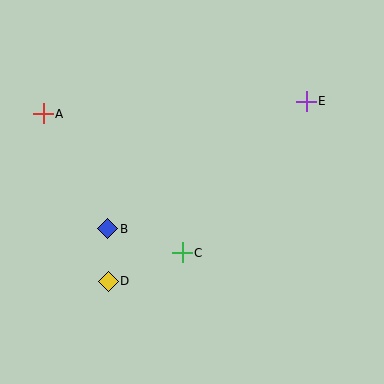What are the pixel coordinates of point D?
Point D is at (108, 281).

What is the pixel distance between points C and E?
The distance between C and E is 196 pixels.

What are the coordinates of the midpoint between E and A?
The midpoint between E and A is at (175, 107).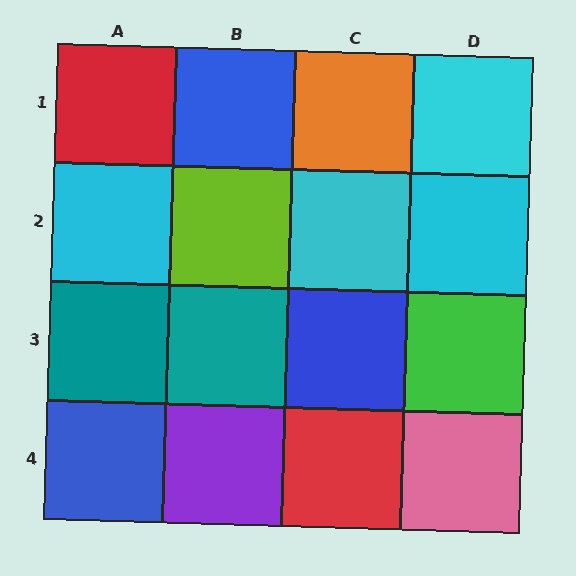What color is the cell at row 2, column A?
Cyan.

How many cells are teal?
2 cells are teal.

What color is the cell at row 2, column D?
Cyan.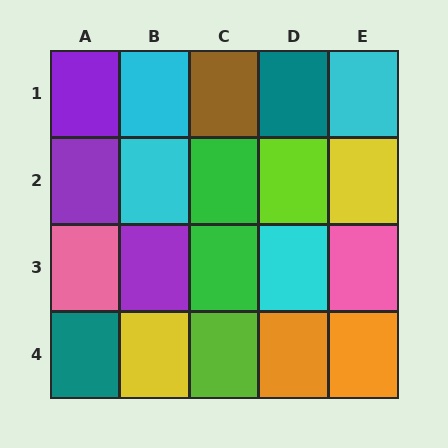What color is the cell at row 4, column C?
Lime.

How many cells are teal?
2 cells are teal.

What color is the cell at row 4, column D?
Orange.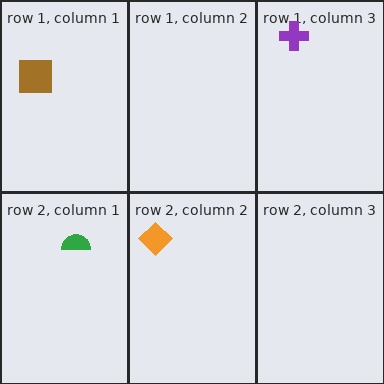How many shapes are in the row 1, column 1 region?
1.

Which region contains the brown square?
The row 1, column 1 region.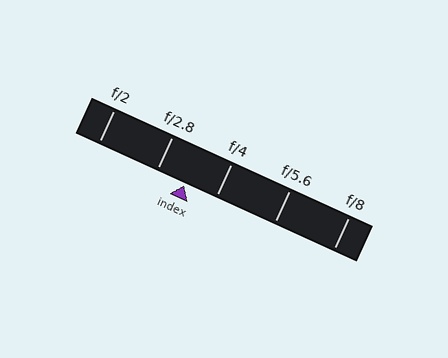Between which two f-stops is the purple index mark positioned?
The index mark is between f/2.8 and f/4.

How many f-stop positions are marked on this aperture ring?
There are 5 f-stop positions marked.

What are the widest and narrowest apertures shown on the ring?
The widest aperture shown is f/2 and the narrowest is f/8.